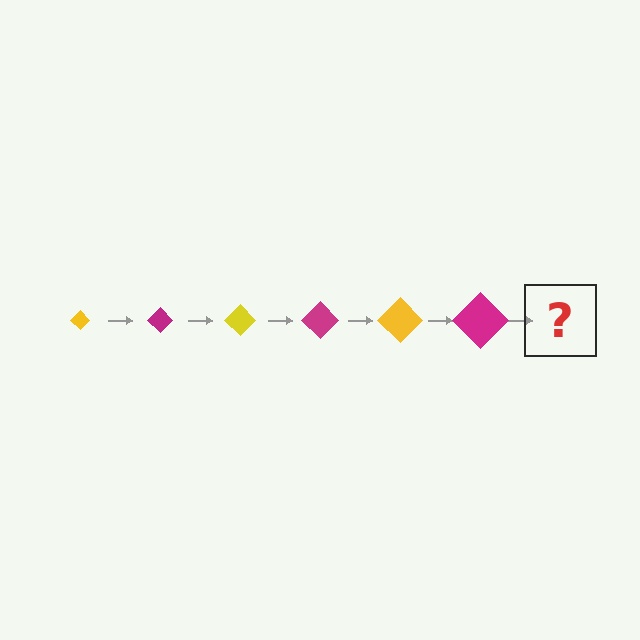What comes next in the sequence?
The next element should be a yellow diamond, larger than the previous one.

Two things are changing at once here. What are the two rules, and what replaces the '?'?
The two rules are that the diamond grows larger each step and the color cycles through yellow and magenta. The '?' should be a yellow diamond, larger than the previous one.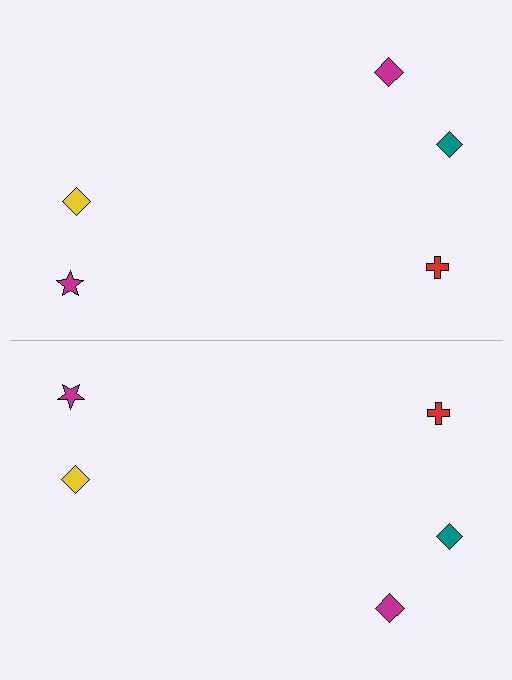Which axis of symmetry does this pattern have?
The pattern has a horizontal axis of symmetry running through the center of the image.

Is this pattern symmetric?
Yes, this pattern has bilateral (reflection) symmetry.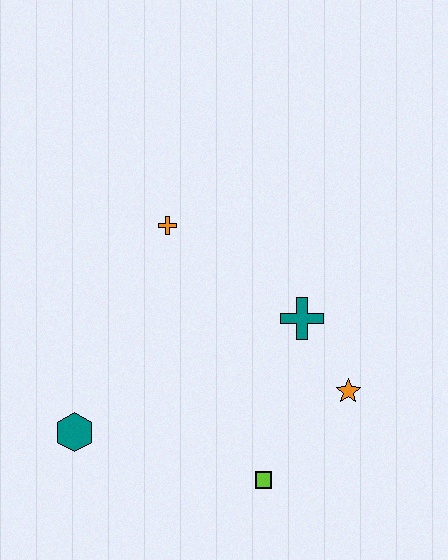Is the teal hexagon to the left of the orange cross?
Yes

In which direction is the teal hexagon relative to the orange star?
The teal hexagon is to the left of the orange star.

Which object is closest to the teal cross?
The orange star is closest to the teal cross.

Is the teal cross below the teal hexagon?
No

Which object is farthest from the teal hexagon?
The orange star is farthest from the teal hexagon.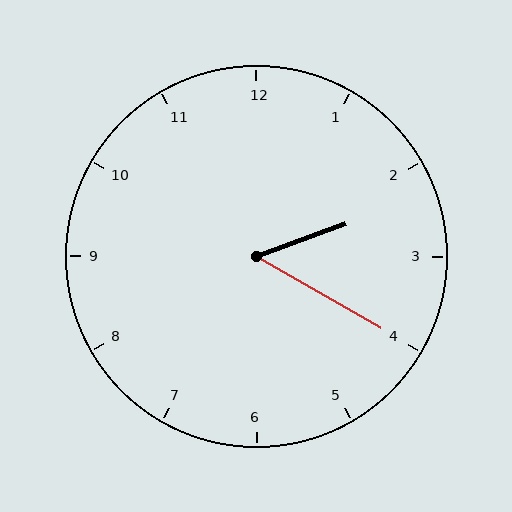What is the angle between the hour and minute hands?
Approximately 50 degrees.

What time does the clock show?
2:20.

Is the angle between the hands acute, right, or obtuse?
It is acute.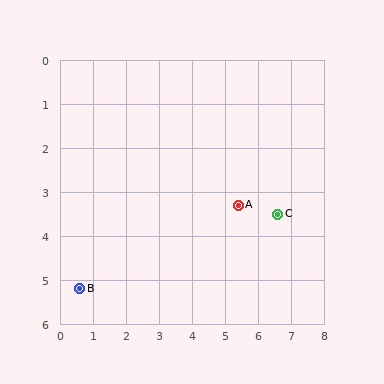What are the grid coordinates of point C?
Point C is at approximately (6.6, 3.5).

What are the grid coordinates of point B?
Point B is at approximately (0.6, 5.2).